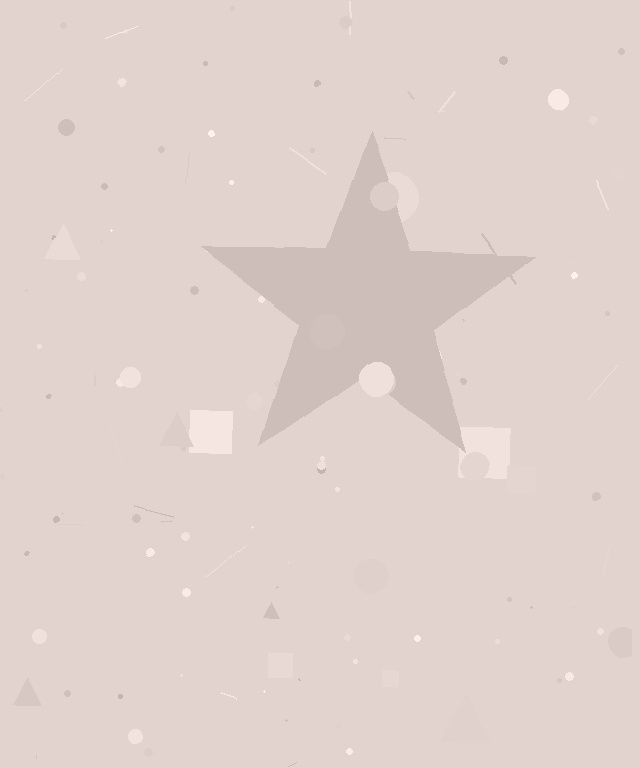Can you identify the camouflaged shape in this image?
The camouflaged shape is a star.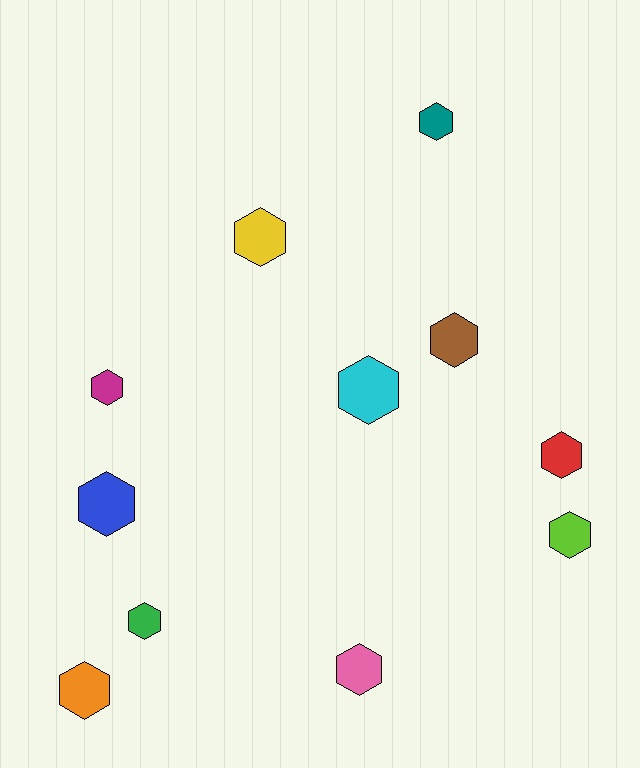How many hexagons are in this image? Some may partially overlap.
There are 11 hexagons.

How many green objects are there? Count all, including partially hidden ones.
There is 1 green object.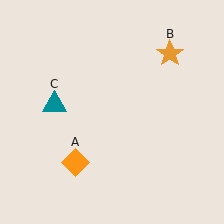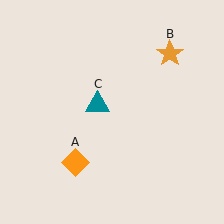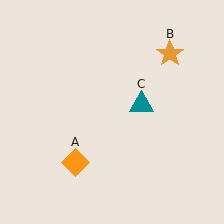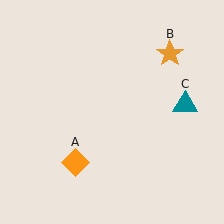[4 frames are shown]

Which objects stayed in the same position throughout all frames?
Orange diamond (object A) and orange star (object B) remained stationary.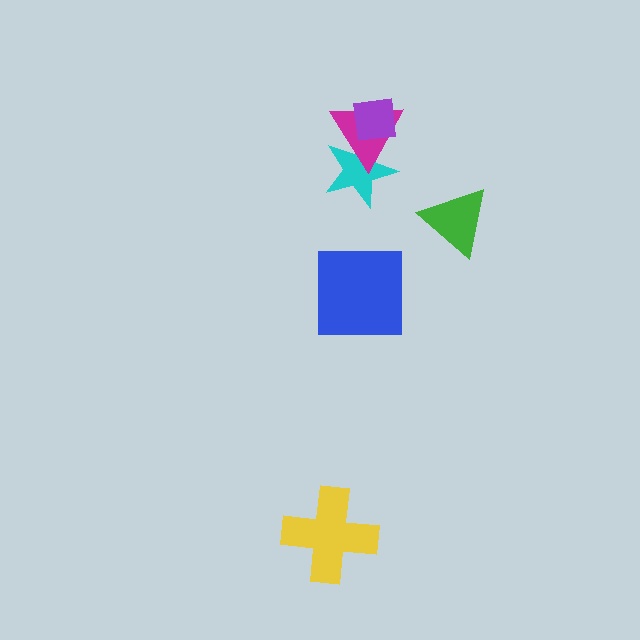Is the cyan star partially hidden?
Yes, it is partially covered by another shape.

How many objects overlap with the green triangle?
0 objects overlap with the green triangle.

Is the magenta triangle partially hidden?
Yes, it is partially covered by another shape.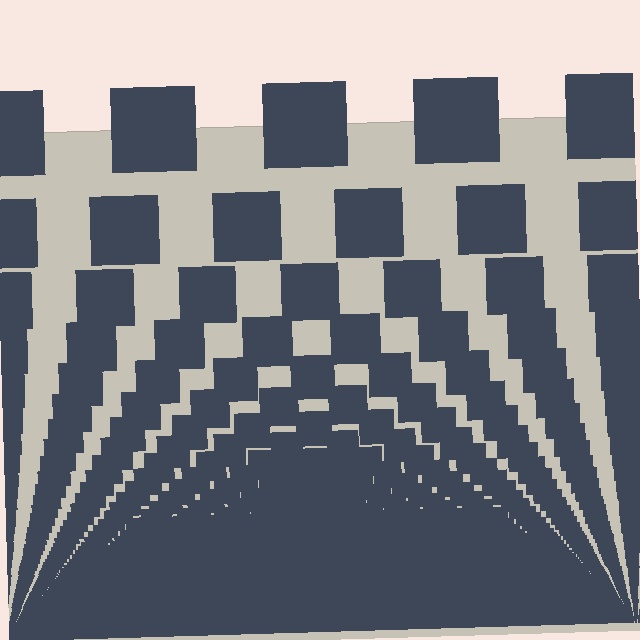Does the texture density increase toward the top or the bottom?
Density increases toward the bottom.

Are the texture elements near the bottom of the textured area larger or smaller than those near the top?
Smaller. The gradient is inverted — elements near the bottom are smaller and denser.